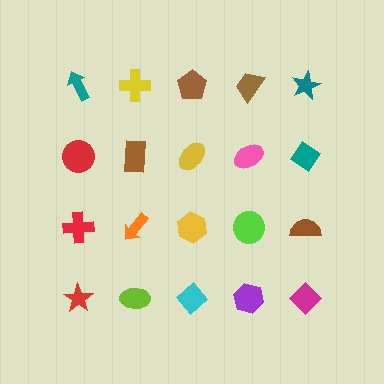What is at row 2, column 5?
A teal diamond.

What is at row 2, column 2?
A brown rectangle.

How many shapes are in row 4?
5 shapes.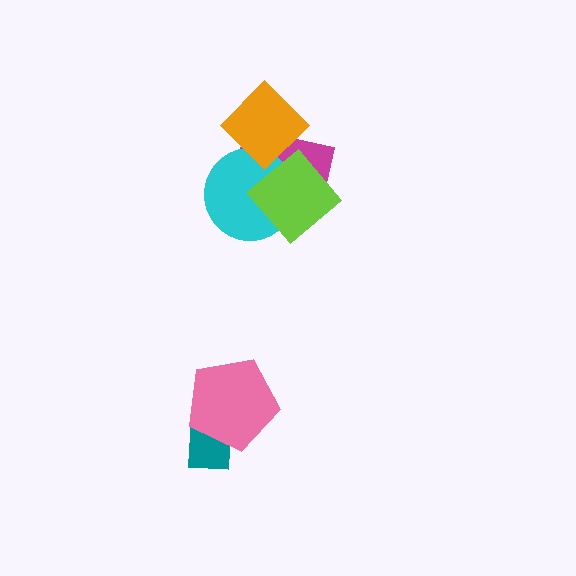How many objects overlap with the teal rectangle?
1 object overlaps with the teal rectangle.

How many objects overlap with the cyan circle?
3 objects overlap with the cyan circle.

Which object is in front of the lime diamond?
The orange diamond is in front of the lime diamond.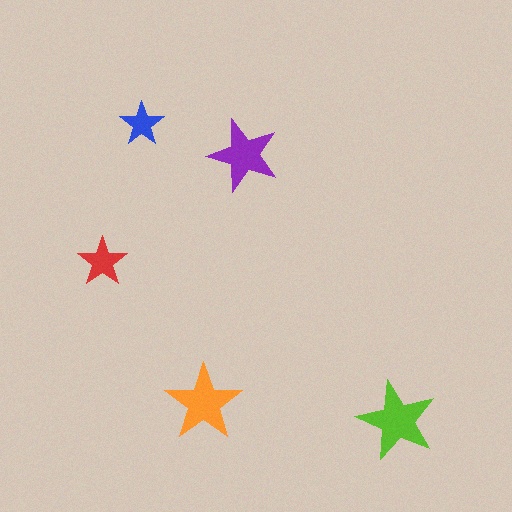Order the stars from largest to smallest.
the lime one, the orange one, the purple one, the red one, the blue one.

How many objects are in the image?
There are 5 objects in the image.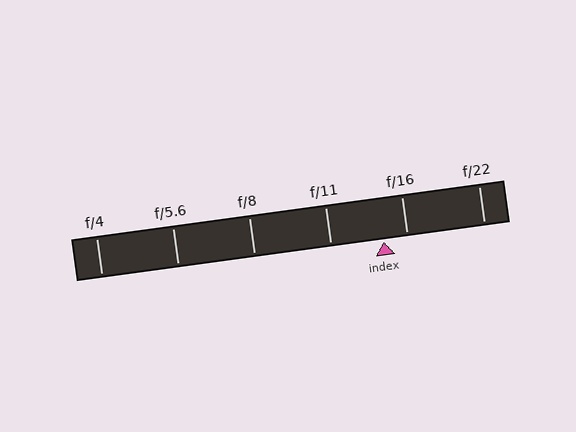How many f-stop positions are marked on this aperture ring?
There are 6 f-stop positions marked.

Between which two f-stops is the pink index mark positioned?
The index mark is between f/11 and f/16.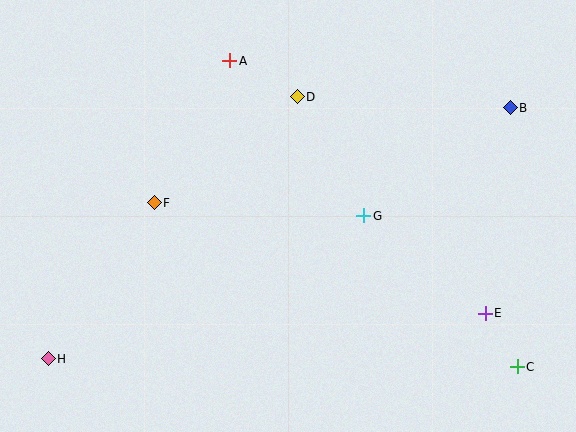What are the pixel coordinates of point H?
Point H is at (48, 359).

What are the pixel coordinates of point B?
Point B is at (510, 108).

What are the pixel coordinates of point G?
Point G is at (364, 216).